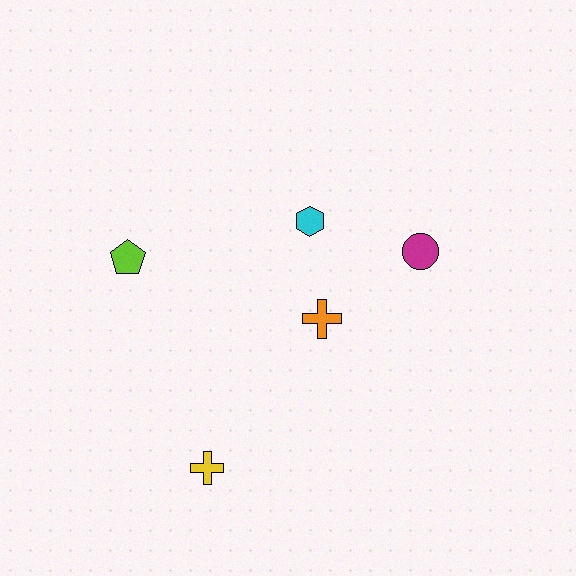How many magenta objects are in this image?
There is 1 magenta object.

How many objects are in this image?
There are 5 objects.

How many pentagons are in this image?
There is 1 pentagon.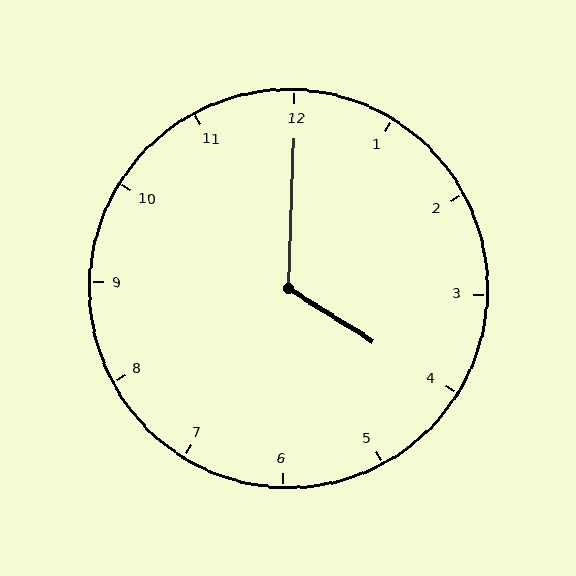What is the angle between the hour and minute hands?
Approximately 120 degrees.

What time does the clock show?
4:00.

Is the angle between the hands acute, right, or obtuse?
It is obtuse.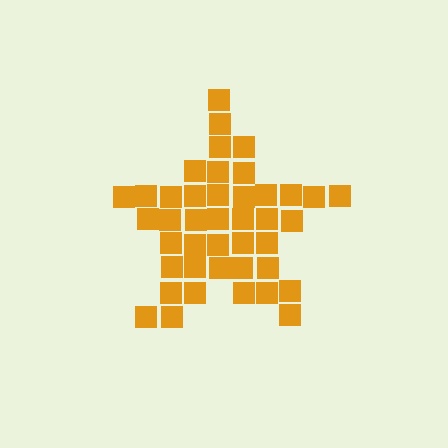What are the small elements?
The small elements are squares.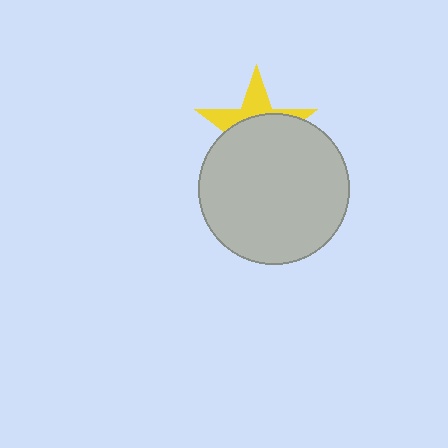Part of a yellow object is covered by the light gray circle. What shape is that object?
It is a star.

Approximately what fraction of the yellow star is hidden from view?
Roughly 64% of the yellow star is hidden behind the light gray circle.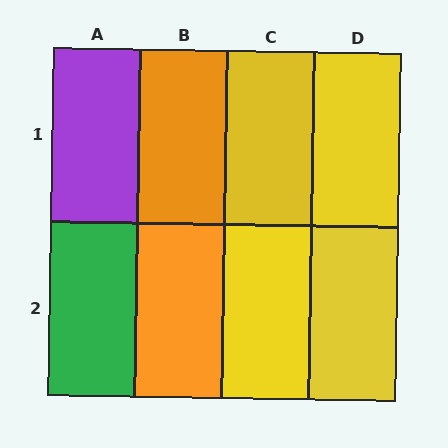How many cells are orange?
2 cells are orange.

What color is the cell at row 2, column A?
Green.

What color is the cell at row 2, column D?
Yellow.